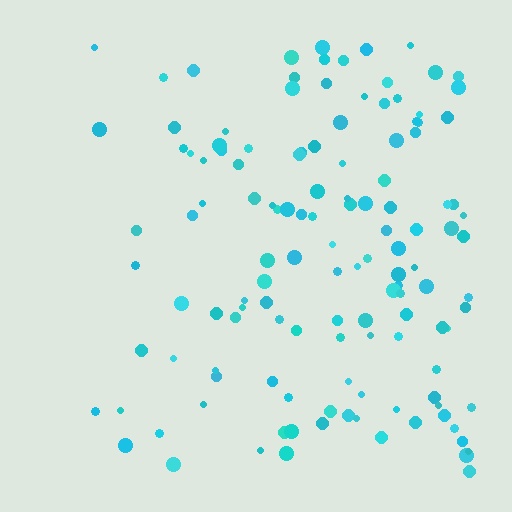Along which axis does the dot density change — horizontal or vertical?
Horizontal.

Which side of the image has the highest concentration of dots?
The right.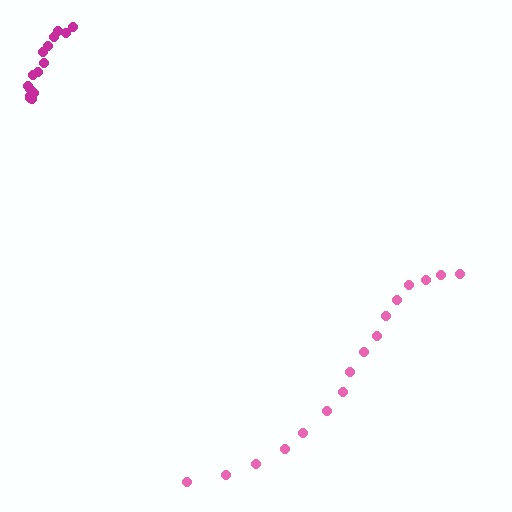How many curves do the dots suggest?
There are 2 distinct paths.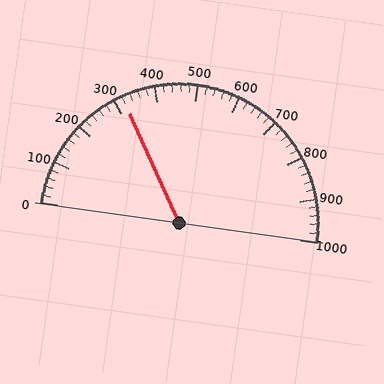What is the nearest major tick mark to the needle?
The nearest major tick mark is 300.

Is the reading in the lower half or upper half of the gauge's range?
The reading is in the lower half of the range (0 to 1000).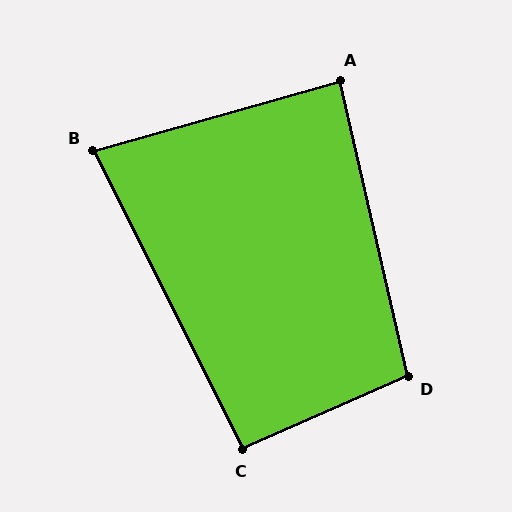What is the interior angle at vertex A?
Approximately 87 degrees (approximately right).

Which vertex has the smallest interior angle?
B, at approximately 79 degrees.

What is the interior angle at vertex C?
Approximately 93 degrees (approximately right).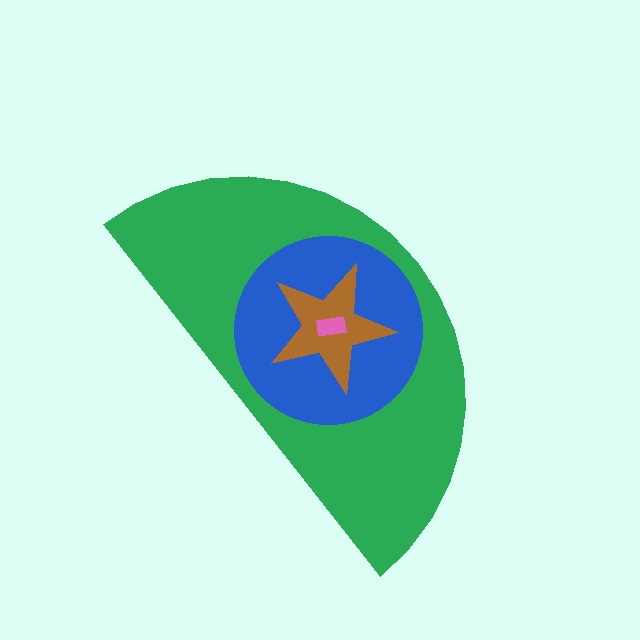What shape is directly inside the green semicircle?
The blue circle.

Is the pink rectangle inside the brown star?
Yes.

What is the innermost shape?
The pink rectangle.